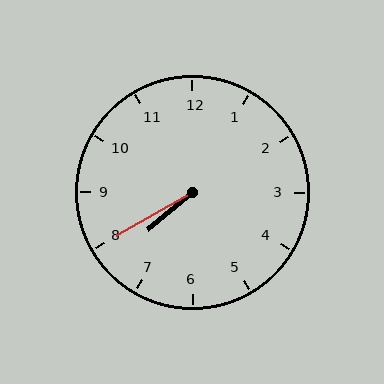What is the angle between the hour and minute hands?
Approximately 10 degrees.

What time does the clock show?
7:40.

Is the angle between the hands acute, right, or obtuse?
It is acute.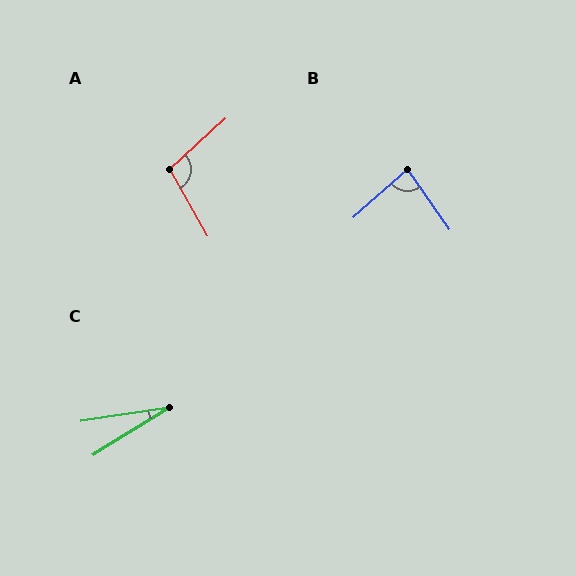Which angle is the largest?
A, at approximately 103 degrees.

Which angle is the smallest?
C, at approximately 23 degrees.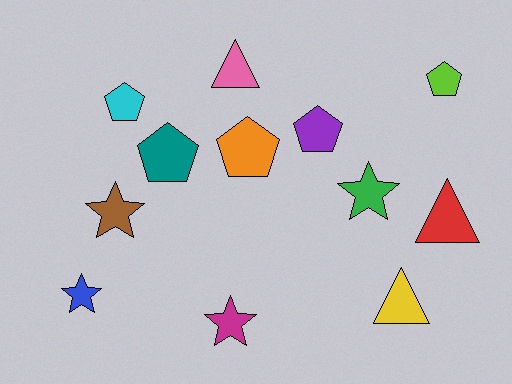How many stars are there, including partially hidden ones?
There are 4 stars.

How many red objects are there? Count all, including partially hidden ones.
There is 1 red object.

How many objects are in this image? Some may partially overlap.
There are 12 objects.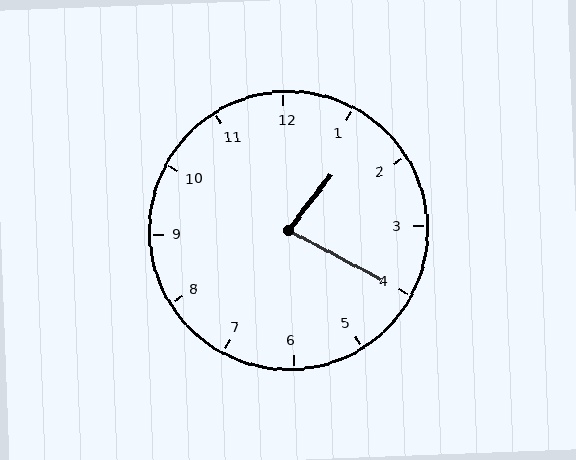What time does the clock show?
1:20.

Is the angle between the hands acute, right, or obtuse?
It is acute.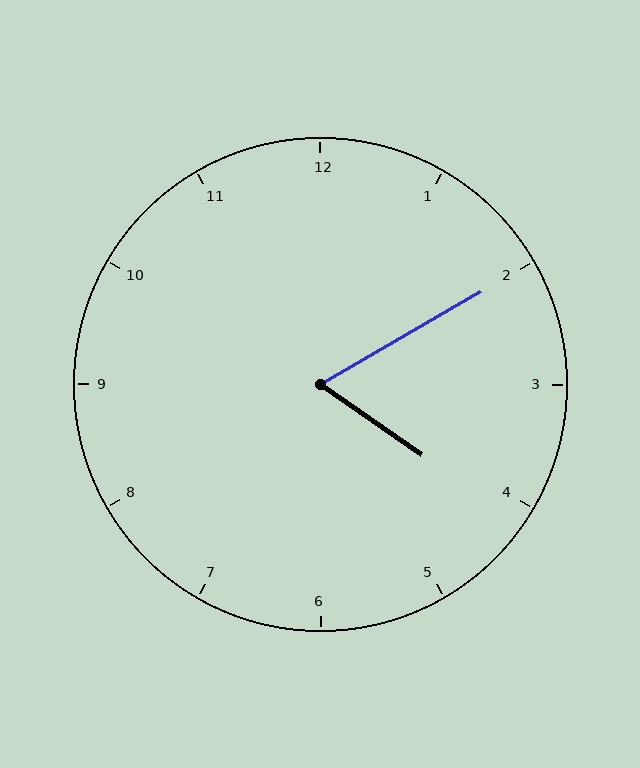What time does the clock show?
4:10.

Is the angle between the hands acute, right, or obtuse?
It is acute.